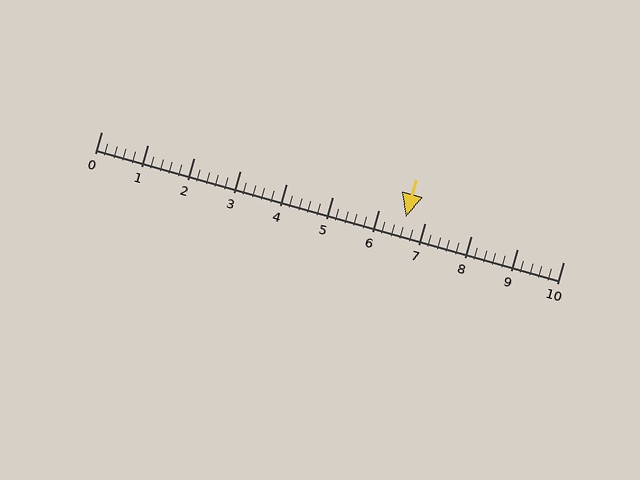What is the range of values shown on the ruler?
The ruler shows values from 0 to 10.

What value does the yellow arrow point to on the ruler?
The yellow arrow points to approximately 6.6.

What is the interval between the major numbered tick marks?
The major tick marks are spaced 1 units apart.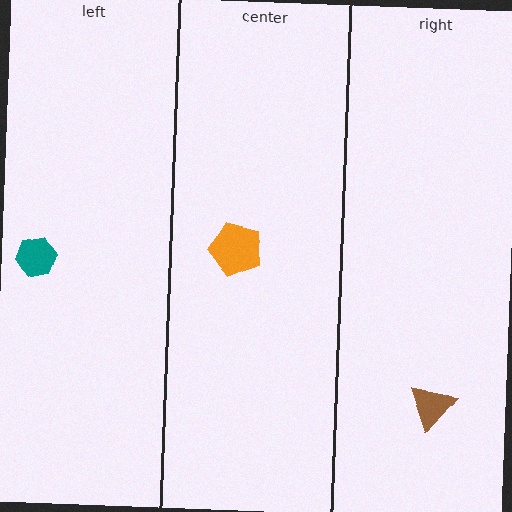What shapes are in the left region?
The teal hexagon.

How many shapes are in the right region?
1.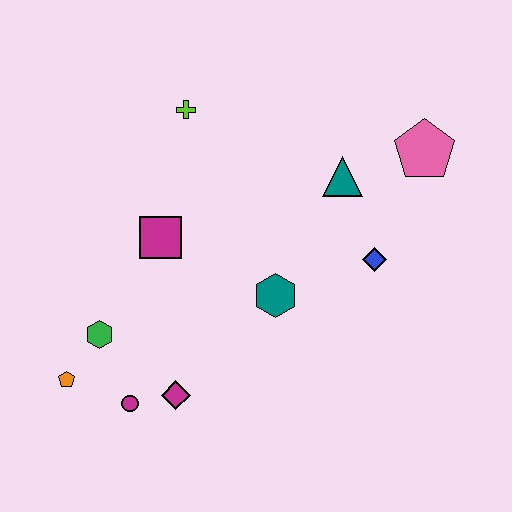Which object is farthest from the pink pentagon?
The orange pentagon is farthest from the pink pentagon.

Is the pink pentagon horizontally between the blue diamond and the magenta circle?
No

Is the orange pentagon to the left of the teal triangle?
Yes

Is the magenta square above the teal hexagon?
Yes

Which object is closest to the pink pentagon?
The teal triangle is closest to the pink pentagon.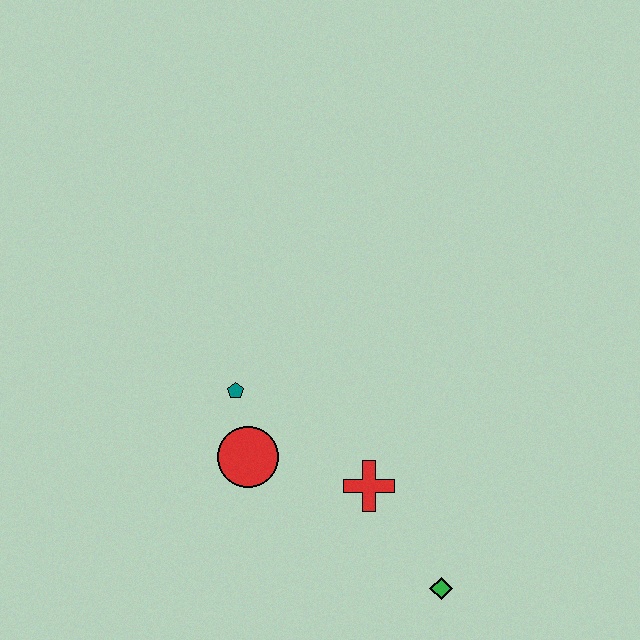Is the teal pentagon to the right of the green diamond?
No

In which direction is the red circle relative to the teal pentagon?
The red circle is below the teal pentagon.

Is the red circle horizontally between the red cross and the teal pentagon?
Yes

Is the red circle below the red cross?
No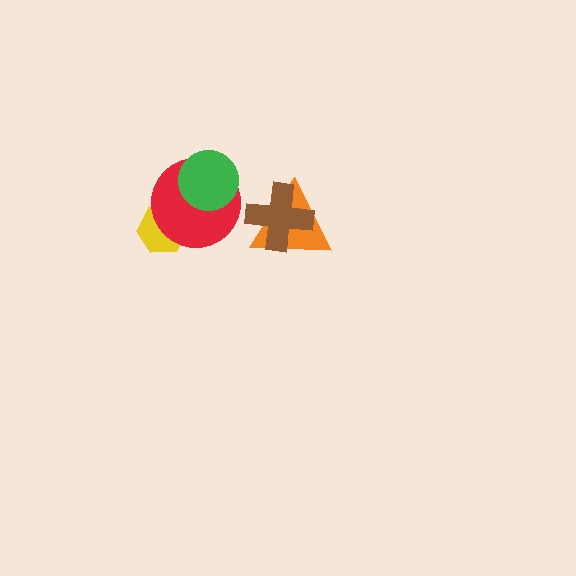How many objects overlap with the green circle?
1 object overlaps with the green circle.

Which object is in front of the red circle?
The green circle is in front of the red circle.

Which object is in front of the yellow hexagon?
The red circle is in front of the yellow hexagon.